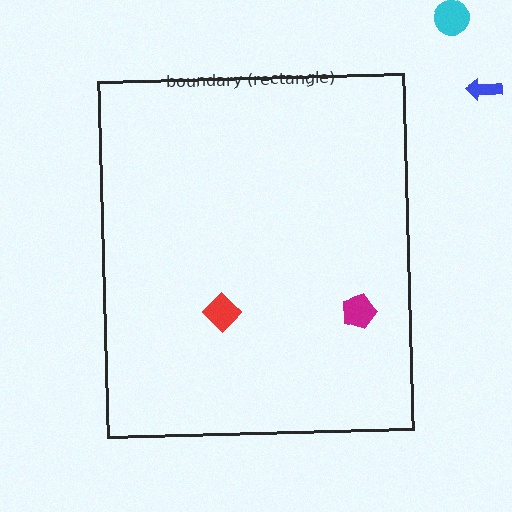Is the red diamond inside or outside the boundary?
Inside.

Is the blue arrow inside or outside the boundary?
Outside.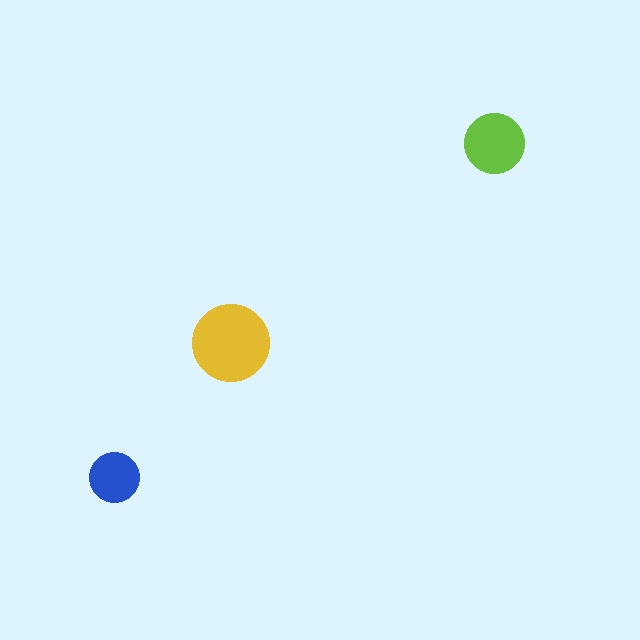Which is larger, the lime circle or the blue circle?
The lime one.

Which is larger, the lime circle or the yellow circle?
The yellow one.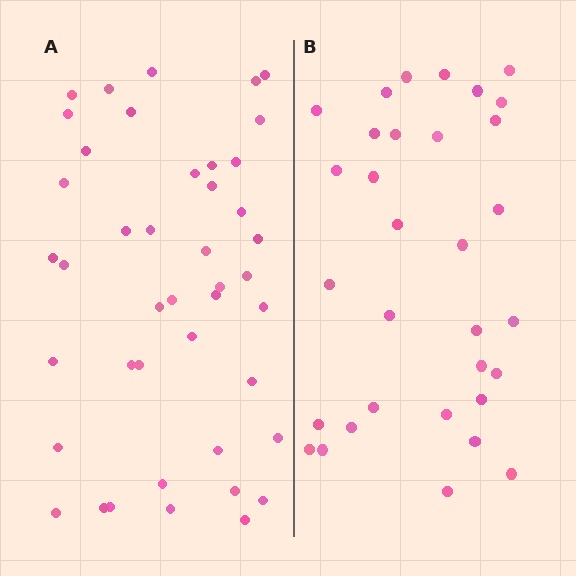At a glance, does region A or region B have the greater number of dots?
Region A (the left region) has more dots.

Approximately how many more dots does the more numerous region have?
Region A has roughly 12 or so more dots than region B.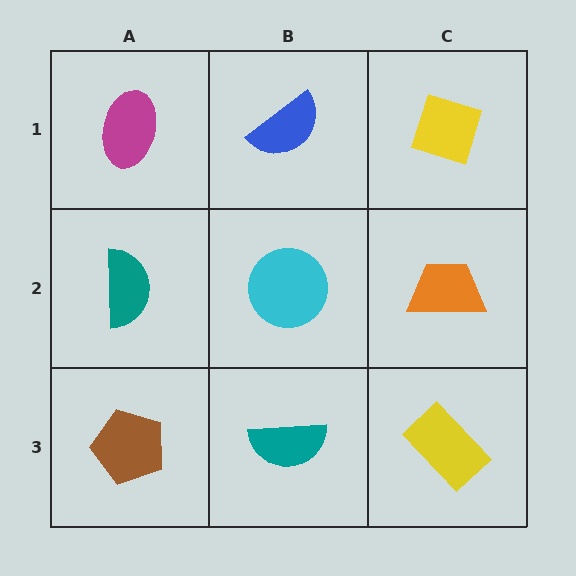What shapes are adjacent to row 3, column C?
An orange trapezoid (row 2, column C), a teal semicircle (row 3, column B).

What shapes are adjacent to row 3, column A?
A teal semicircle (row 2, column A), a teal semicircle (row 3, column B).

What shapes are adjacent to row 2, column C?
A yellow diamond (row 1, column C), a yellow rectangle (row 3, column C), a cyan circle (row 2, column B).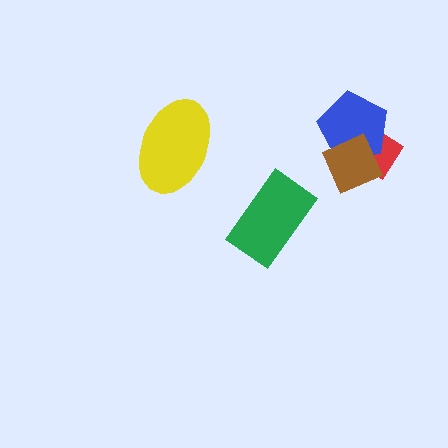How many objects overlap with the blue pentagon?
2 objects overlap with the blue pentagon.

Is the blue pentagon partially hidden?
Yes, it is partially covered by another shape.